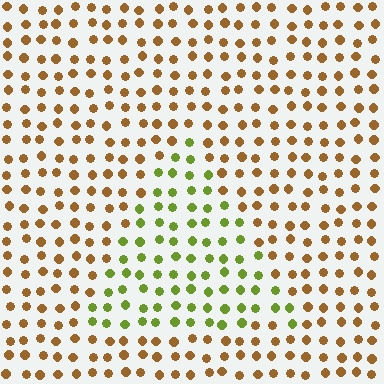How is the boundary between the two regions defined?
The boundary is defined purely by a slight shift in hue (about 54 degrees). Spacing, size, and orientation are identical on both sides.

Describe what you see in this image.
The image is filled with small brown elements in a uniform arrangement. A triangle-shaped region is visible where the elements are tinted to a slightly different hue, forming a subtle color boundary.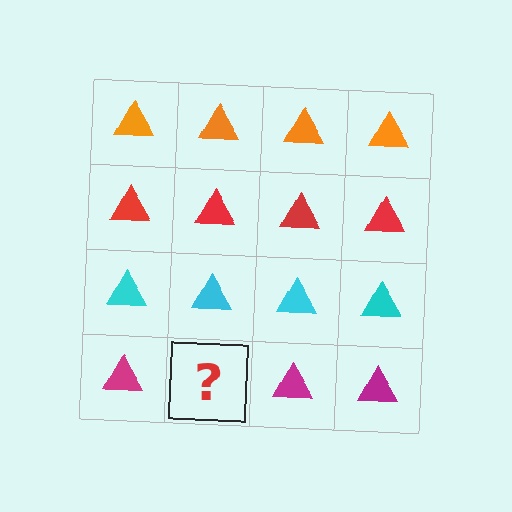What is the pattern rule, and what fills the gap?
The rule is that each row has a consistent color. The gap should be filled with a magenta triangle.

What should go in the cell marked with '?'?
The missing cell should contain a magenta triangle.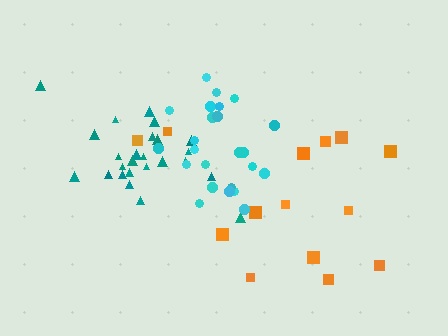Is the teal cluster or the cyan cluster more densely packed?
Cyan.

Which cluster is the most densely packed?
Cyan.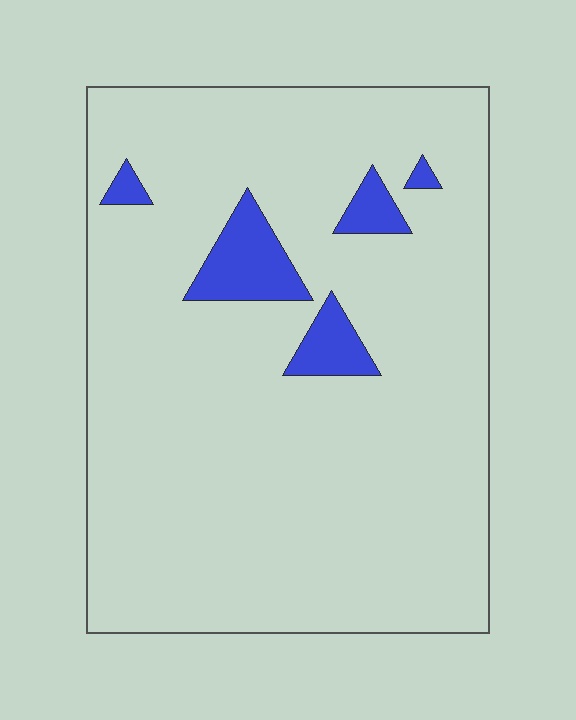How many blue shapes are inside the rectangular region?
5.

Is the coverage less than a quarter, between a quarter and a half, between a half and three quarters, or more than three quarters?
Less than a quarter.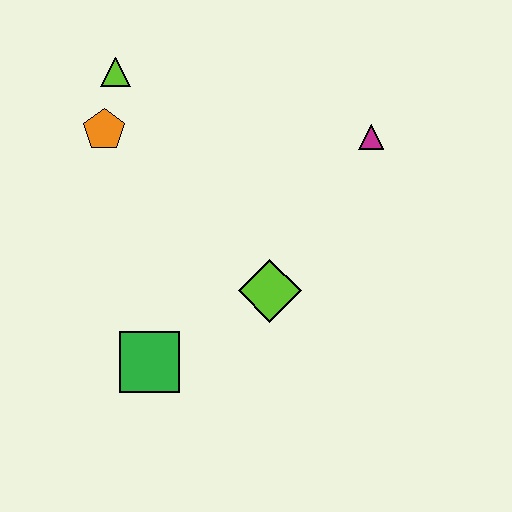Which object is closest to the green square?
The lime diamond is closest to the green square.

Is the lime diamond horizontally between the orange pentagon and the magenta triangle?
Yes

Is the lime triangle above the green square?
Yes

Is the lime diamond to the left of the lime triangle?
No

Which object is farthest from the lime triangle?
The green square is farthest from the lime triangle.